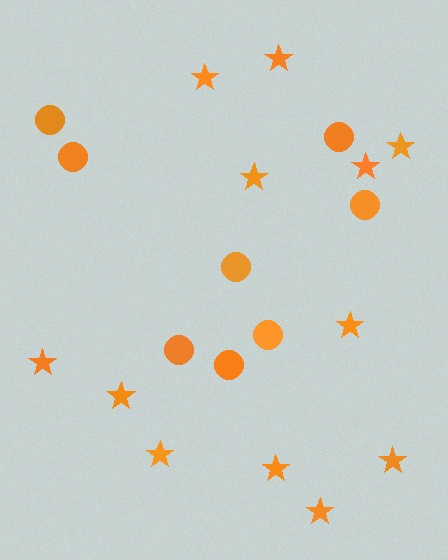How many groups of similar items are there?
There are 2 groups: one group of stars (12) and one group of circles (8).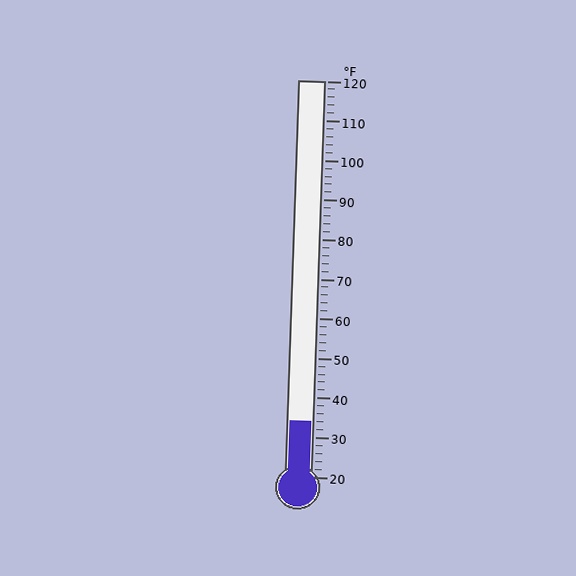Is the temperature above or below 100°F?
The temperature is below 100°F.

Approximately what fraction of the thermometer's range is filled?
The thermometer is filled to approximately 15% of its range.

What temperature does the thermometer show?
The thermometer shows approximately 34°F.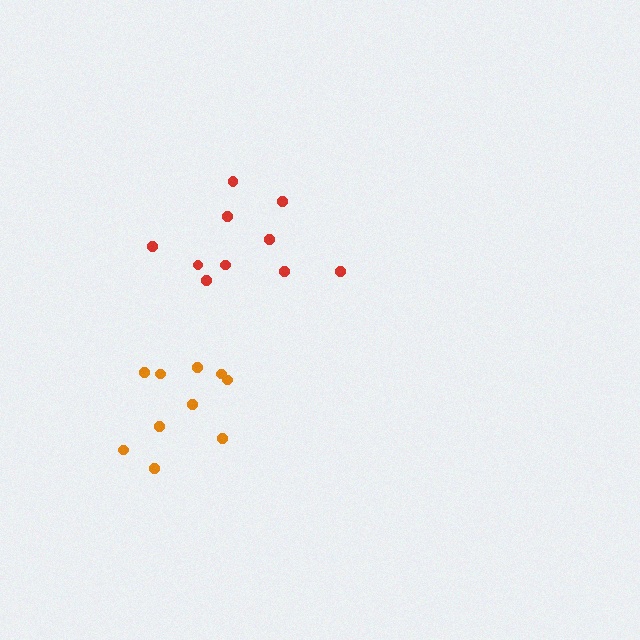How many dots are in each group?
Group 1: 10 dots, Group 2: 10 dots (20 total).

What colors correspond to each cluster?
The clusters are colored: orange, red.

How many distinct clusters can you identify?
There are 2 distinct clusters.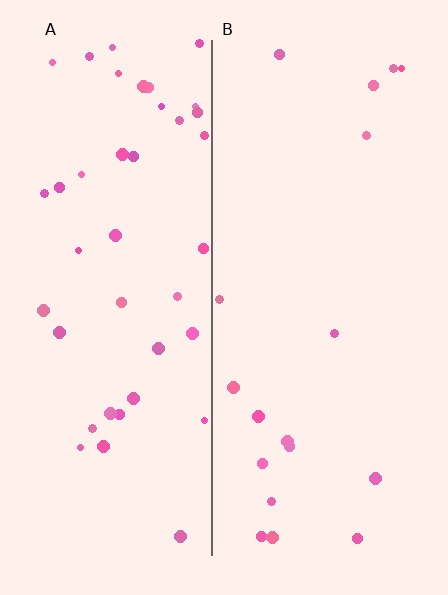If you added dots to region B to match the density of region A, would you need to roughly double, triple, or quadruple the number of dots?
Approximately double.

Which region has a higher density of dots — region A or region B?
A (the left).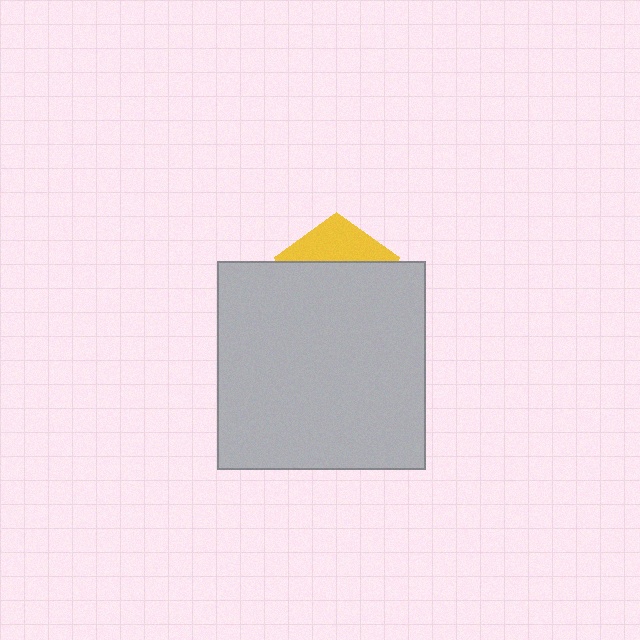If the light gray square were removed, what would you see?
You would see the complete yellow pentagon.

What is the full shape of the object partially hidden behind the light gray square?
The partially hidden object is a yellow pentagon.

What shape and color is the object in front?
The object in front is a light gray square.